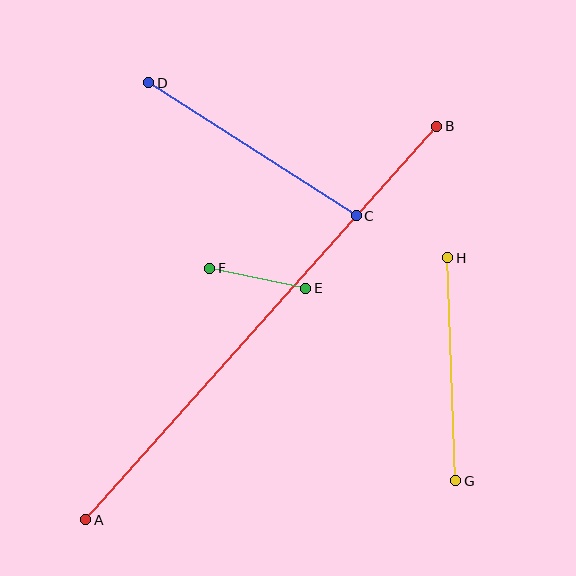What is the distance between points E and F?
The distance is approximately 98 pixels.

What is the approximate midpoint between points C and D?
The midpoint is at approximately (253, 149) pixels.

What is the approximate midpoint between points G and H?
The midpoint is at approximately (452, 369) pixels.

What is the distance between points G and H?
The distance is approximately 223 pixels.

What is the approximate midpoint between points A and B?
The midpoint is at approximately (261, 323) pixels.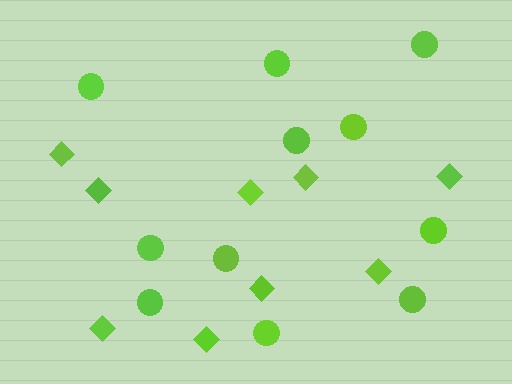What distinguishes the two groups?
There are 2 groups: one group of diamonds (9) and one group of circles (11).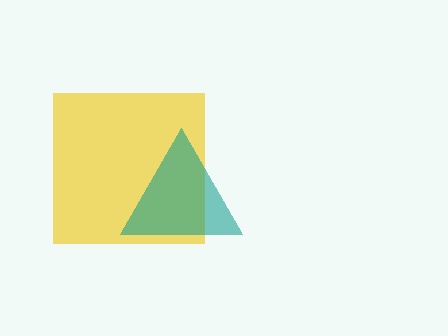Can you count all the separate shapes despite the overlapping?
Yes, there are 2 separate shapes.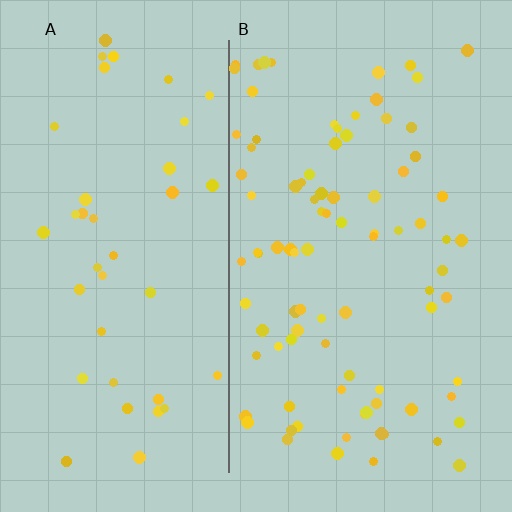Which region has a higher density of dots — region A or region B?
B (the right).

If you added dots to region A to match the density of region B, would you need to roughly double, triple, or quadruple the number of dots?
Approximately double.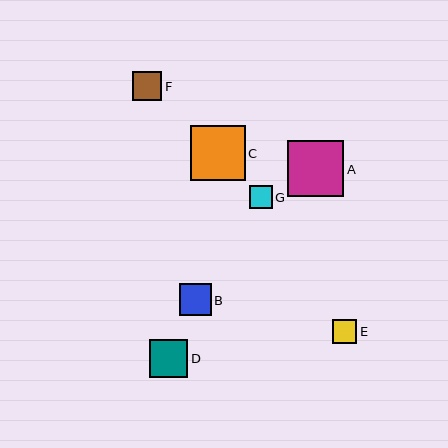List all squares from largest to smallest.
From largest to smallest: A, C, D, B, F, E, G.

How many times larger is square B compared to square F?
Square B is approximately 1.1 times the size of square F.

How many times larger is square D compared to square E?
Square D is approximately 1.6 times the size of square E.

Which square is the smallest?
Square G is the smallest with a size of approximately 23 pixels.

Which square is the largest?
Square A is the largest with a size of approximately 56 pixels.